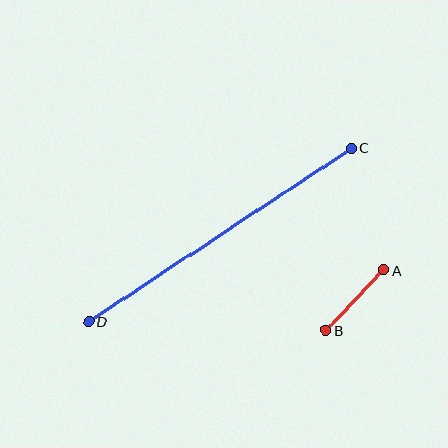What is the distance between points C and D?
The distance is approximately 315 pixels.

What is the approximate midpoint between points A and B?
The midpoint is at approximately (355, 300) pixels.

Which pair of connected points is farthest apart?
Points C and D are farthest apart.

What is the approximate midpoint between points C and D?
The midpoint is at approximately (220, 235) pixels.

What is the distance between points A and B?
The distance is approximately 84 pixels.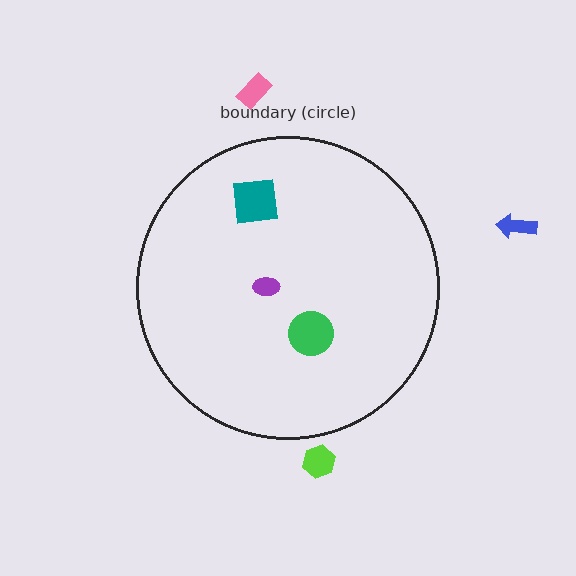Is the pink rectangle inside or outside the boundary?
Outside.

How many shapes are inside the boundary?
3 inside, 3 outside.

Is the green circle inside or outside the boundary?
Inside.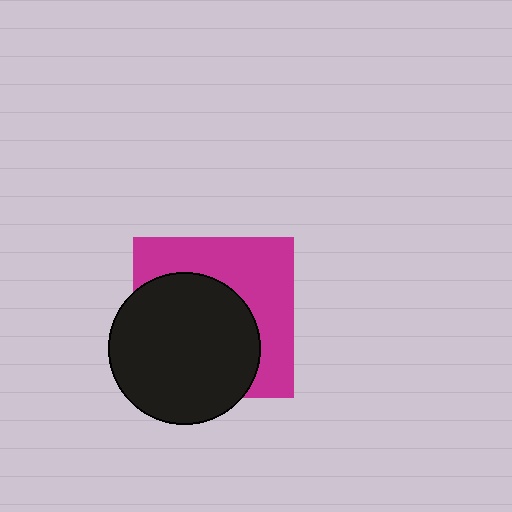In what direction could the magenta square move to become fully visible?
The magenta square could move toward the upper-right. That would shift it out from behind the black circle entirely.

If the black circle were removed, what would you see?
You would see the complete magenta square.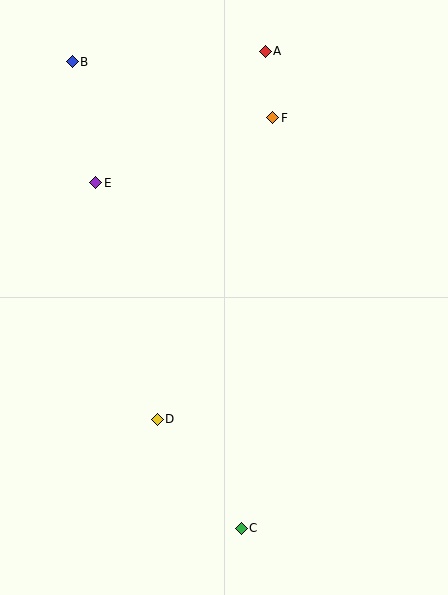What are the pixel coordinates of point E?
Point E is at (95, 183).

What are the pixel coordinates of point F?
Point F is at (273, 118).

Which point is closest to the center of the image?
Point D at (157, 419) is closest to the center.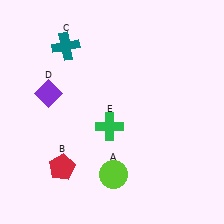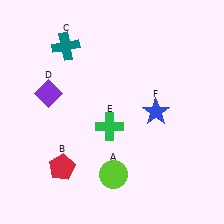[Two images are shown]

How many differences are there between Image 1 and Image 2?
There is 1 difference between the two images.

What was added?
A blue star (F) was added in Image 2.